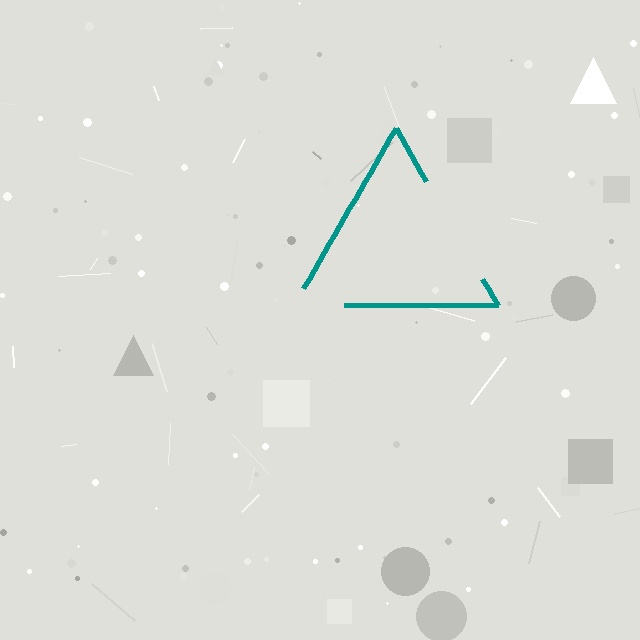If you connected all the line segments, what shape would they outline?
They would outline a triangle.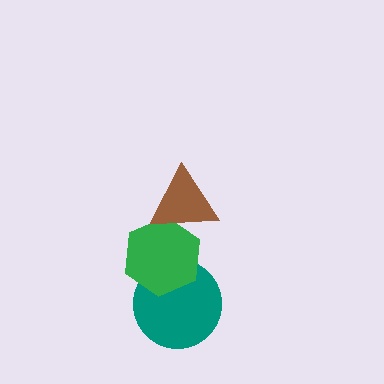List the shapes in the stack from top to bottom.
From top to bottom: the brown triangle, the green hexagon, the teal circle.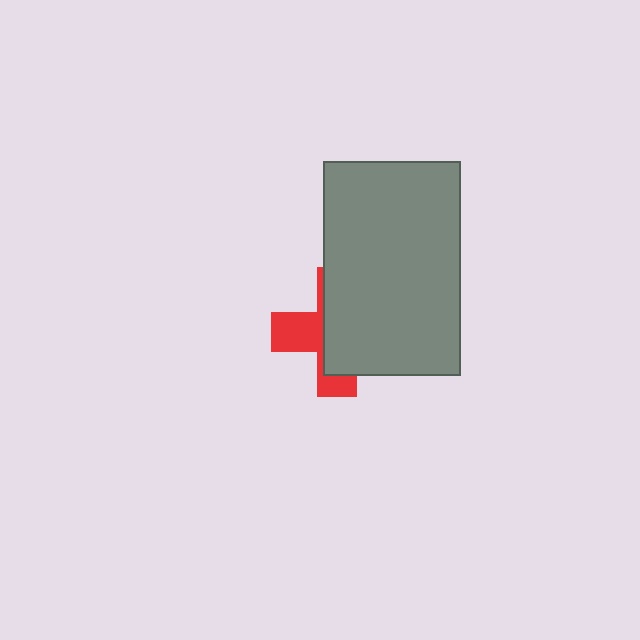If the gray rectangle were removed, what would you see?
You would see the complete red cross.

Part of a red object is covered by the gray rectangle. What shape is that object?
It is a cross.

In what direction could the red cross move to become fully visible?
The red cross could move left. That would shift it out from behind the gray rectangle entirely.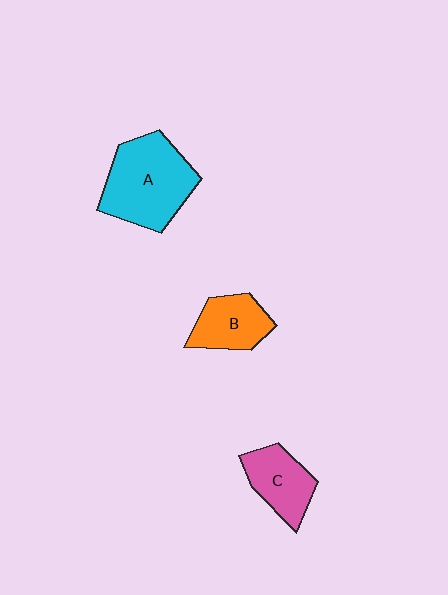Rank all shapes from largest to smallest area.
From largest to smallest: A (cyan), C (pink), B (orange).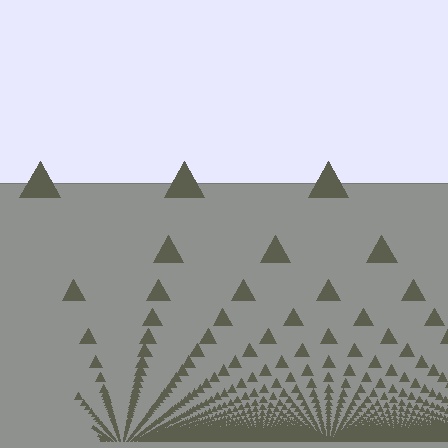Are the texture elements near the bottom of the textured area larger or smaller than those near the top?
Smaller. The gradient is inverted — elements near the bottom are smaller and denser.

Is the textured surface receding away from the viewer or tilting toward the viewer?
The surface appears to tilt toward the viewer. Texture elements get larger and sparser toward the top.